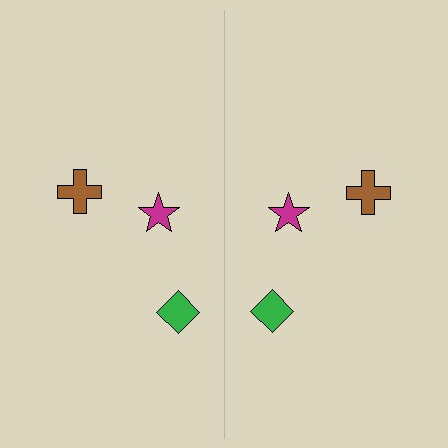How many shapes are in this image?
There are 6 shapes in this image.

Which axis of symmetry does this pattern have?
The pattern has a vertical axis of symmetry running through the center of the image.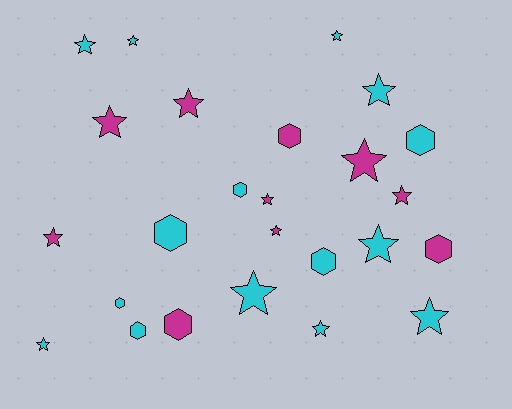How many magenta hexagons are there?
There are 3 magenta hexagons.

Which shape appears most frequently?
Star, with 16 objects.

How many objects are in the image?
There are 25 objects.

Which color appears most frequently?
Cyan, with 15 objects.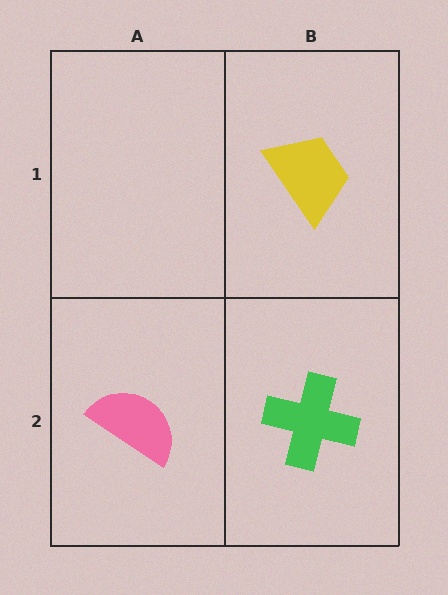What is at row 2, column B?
A green cross.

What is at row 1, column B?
A yellow trapezoid.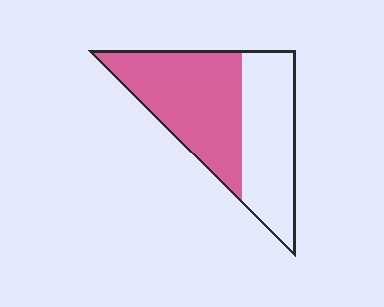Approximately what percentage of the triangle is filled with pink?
Approximately 55%.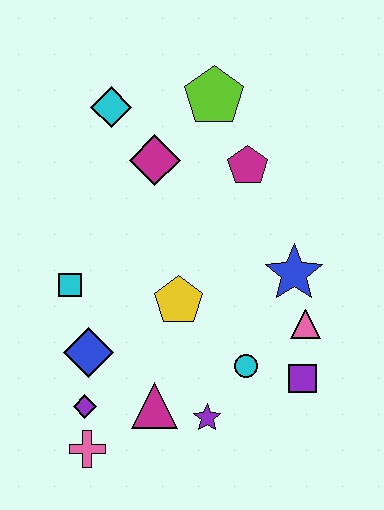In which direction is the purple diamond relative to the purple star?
The purple diamond is to the left of the purple star.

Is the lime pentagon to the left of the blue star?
Yes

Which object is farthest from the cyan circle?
The cyan diamond is farthest from the cyan circle.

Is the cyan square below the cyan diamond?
Yes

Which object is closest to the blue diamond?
The purple diamond is closest to the blue diamond.